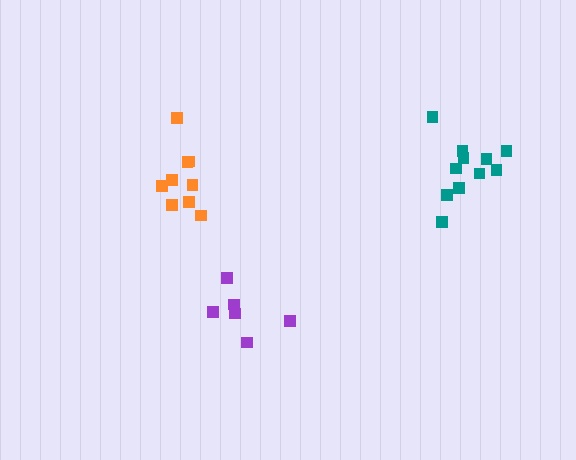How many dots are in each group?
Group 1: 6 dots, Group 2: 11 dots, Group 3: 9 dots (26 total).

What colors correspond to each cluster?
The clusters are colored: purple, teal, orange.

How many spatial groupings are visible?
There are 3 spatial groupings.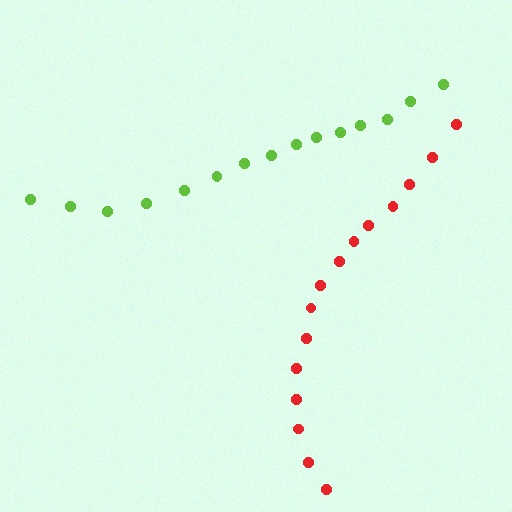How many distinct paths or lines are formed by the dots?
There are 2 distinct paths.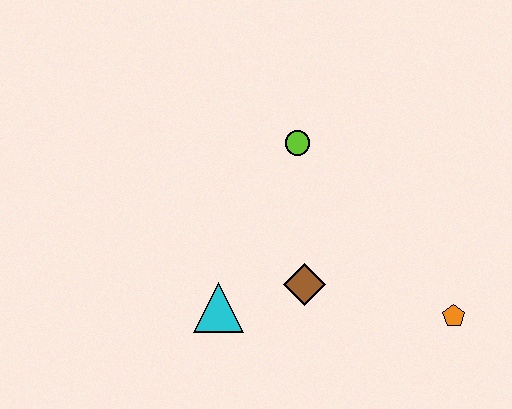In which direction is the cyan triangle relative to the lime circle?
The cyan triangle is below the lime circle.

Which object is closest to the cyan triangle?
The brown diamond is closest to the cyan triangle.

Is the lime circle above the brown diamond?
Yes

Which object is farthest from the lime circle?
The orange pentagon is farthest from the lime circle.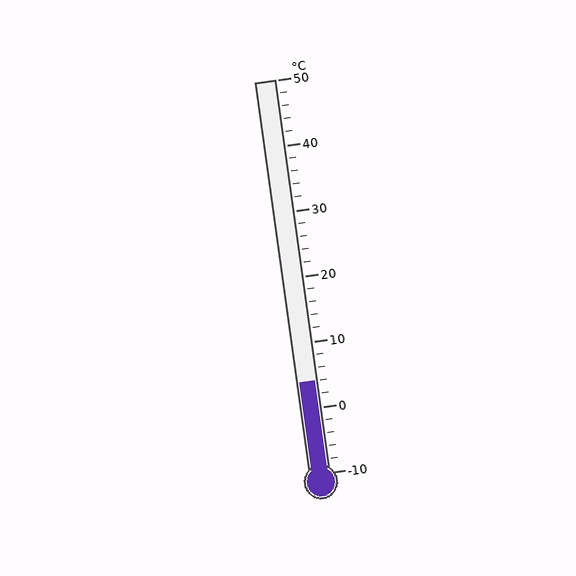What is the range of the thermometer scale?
The thermometer scale ranges from -10°C to 50°C.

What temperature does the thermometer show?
The thermometer shows approximately 4°C.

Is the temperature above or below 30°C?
The temperature is below 30°C.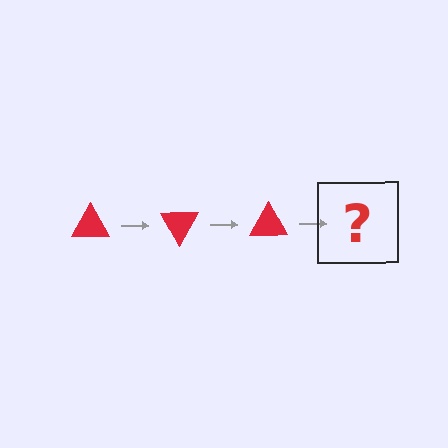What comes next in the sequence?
The next element should be a red triangle rotated 180 degrees.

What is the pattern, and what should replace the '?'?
The pattern is that the triangle rotates 60 degrees each step. The '?' should be a red triangle rotated 180 degrees.